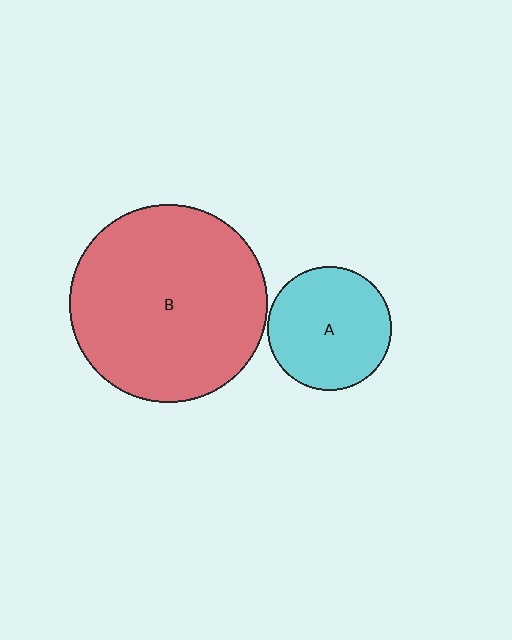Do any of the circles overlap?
No, none of the circles overlap.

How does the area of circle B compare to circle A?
Approximately 2.5 times.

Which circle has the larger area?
Circle B (red).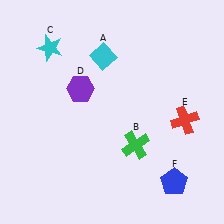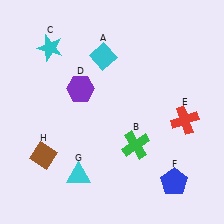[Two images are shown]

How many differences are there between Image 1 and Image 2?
There are 2 differences between the two images.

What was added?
A cyan triangle (G), a brown diamond (H) were added in Image 2.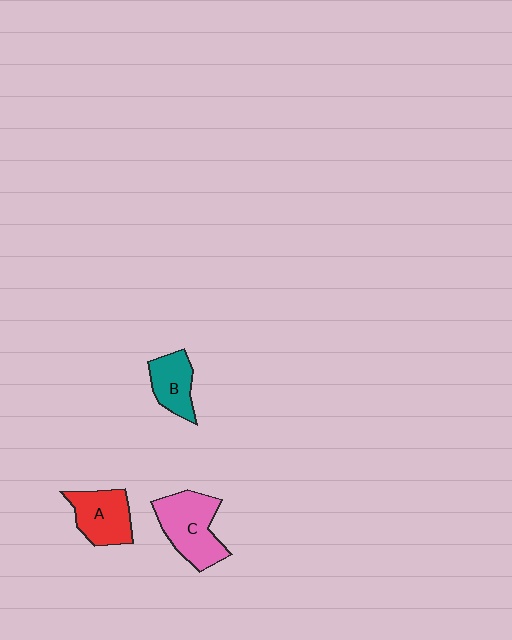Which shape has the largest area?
Shape C (pink).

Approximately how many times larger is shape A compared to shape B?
Approximately 1.3 times.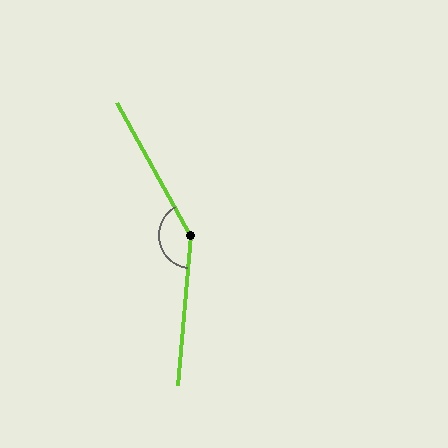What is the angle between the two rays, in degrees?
Approximately 146 degrees.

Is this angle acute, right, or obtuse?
It is obtuse.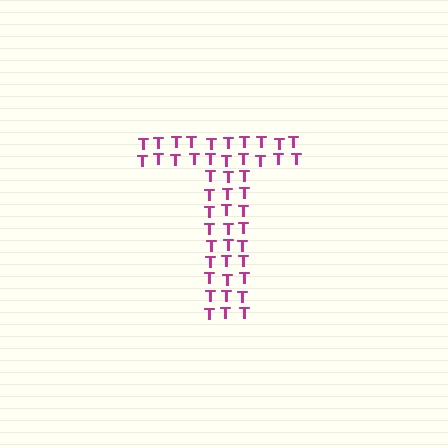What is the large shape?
The large shape is the letter T.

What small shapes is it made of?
It is made of small letter T's.